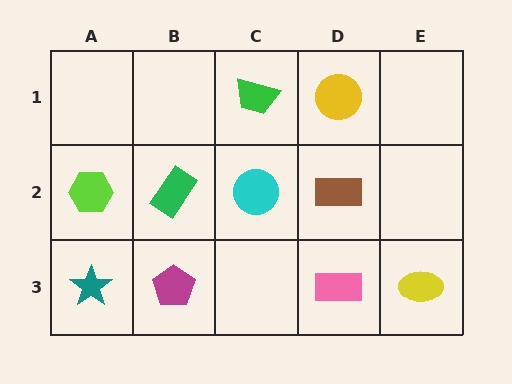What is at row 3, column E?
A yellow ellipse.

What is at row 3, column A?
A teal star.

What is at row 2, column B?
A green rectangle.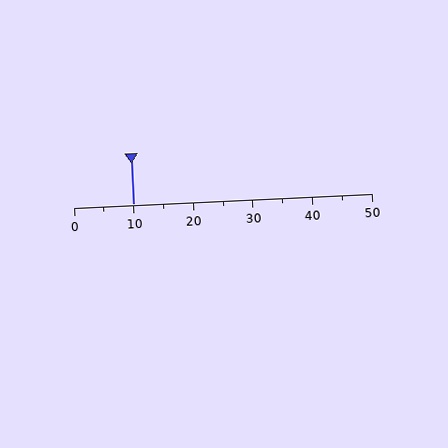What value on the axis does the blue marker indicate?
The marker indicates approximately 10.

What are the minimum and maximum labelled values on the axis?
The axis runs from 0 to 50.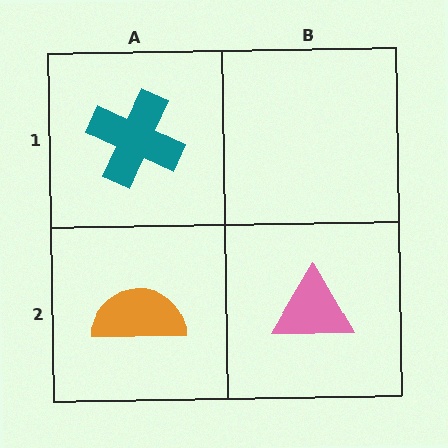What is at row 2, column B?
A pink triangle.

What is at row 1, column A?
A teal cross.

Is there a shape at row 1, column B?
No, that cell is empty.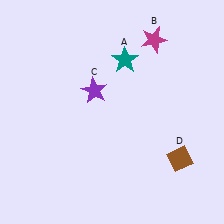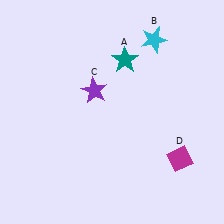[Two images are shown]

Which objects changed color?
B changed from magenta to cyan. D changed from brown to magenta.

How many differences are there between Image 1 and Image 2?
There are 2 differences between the two images.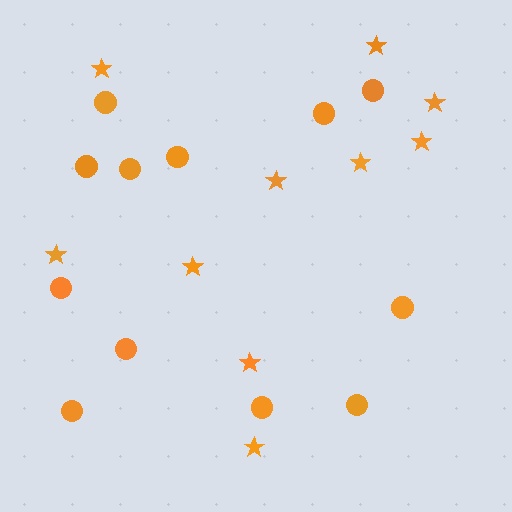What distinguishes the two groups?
There are 2 groups: one group of stars (10) and one group of circles (12).